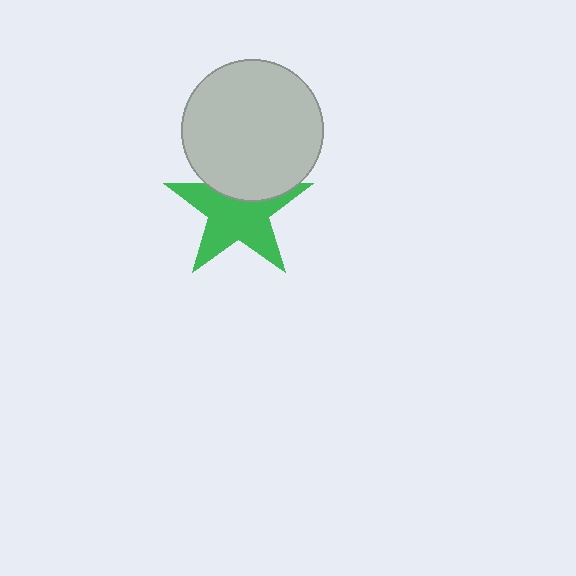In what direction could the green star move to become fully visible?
The green star could move down. That would shift it out from behind the light gray circle entirely.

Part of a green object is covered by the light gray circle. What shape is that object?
It is a star.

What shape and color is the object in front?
The object in front is a light gray circle.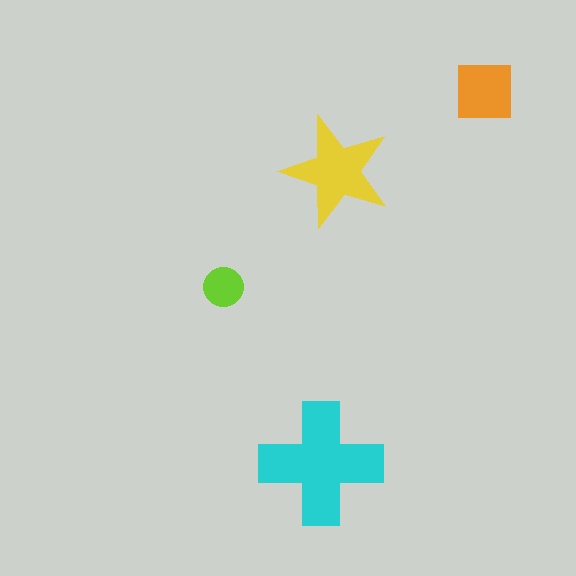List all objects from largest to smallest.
The cyan cross, the yellow star, the orange square, the lime circle.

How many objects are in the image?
There are 4 objects in the image.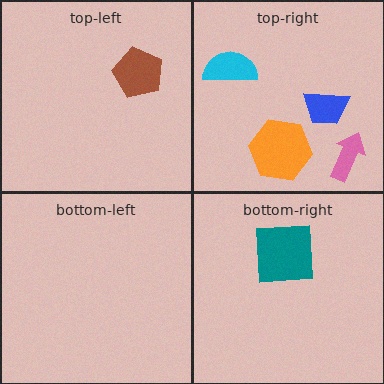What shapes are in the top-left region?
The brown pentagon.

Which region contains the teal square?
The bottom-right region.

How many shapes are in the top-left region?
1.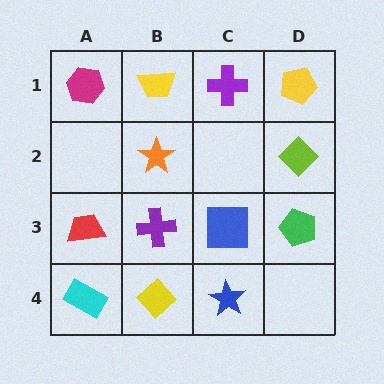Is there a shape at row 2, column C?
No, that cell is empty.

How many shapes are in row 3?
4 shapes.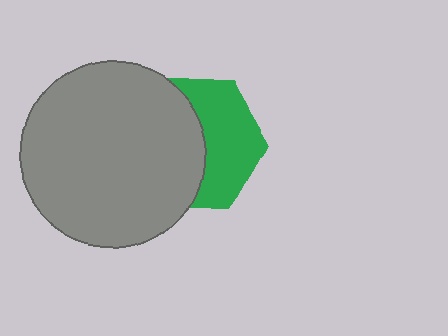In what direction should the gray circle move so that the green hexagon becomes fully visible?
The gray circle should move left. That is the shortest direction to clear the overlap and leave the green hexagon fully visible.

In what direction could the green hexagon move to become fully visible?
The green hexagon could move right. That would shift it out from behind the gray circle entirely.